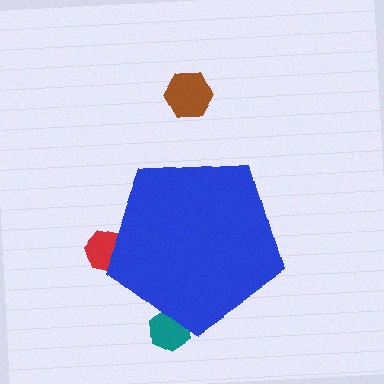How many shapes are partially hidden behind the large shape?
2 shapes are partially hidden.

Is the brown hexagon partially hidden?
No, the brown hexagon is fully visible.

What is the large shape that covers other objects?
A blue pentagon.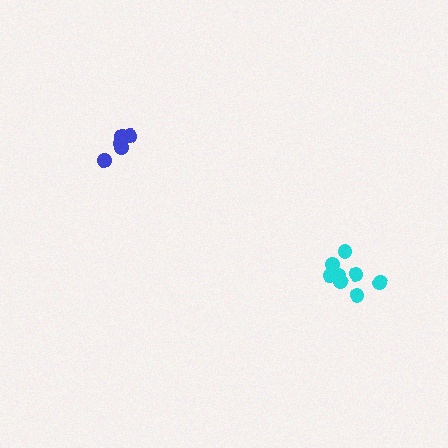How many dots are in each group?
Group 1: 5 dots, Group 2: 8 dots (13 total).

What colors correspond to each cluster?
The clusters are colored: blue, cyan.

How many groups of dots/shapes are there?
There are 2 groups.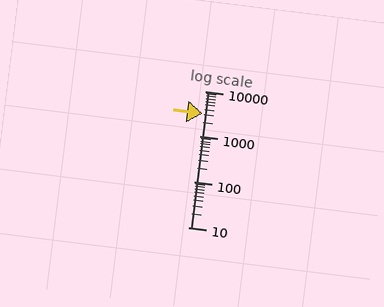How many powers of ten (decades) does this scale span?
The scale spans 3 decades, from 10 to 10000.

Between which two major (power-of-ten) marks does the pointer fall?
The pointer is between 1000 and 10000.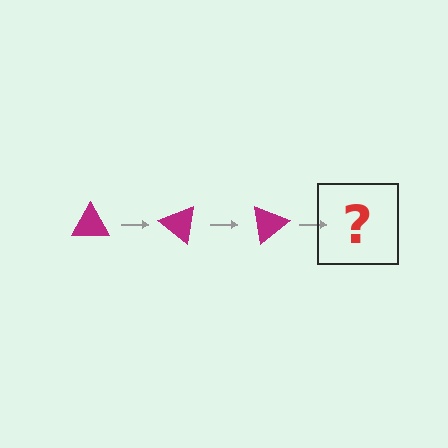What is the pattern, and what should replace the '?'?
The pattern is that the triangle rotates 40 degrees each step. The '?' should be a magenta triangle rotated 120 degrees.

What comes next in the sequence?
The next element should be a magenta triangle rotated 120 degrees.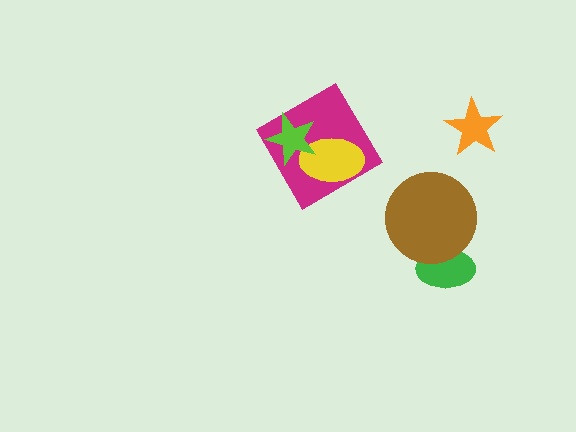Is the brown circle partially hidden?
No, no other shape covers it.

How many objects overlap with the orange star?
0 objects overlap with the orange star.